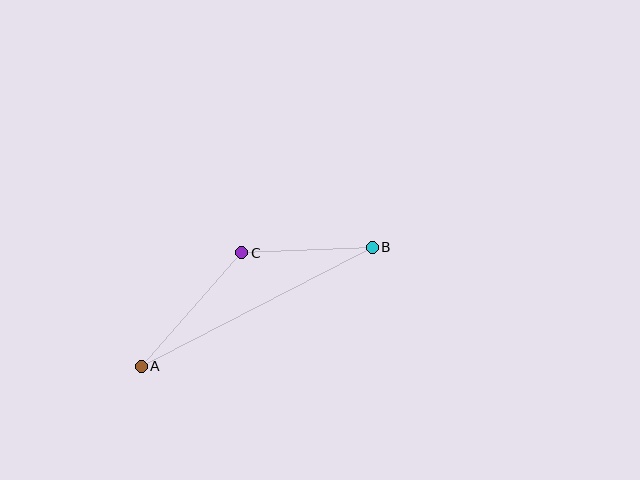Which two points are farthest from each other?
Points A and B are farthest from each other.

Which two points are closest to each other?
Points B and C are closest to each other.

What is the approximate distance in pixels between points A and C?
The distance between A and C is approximately 152 pixels.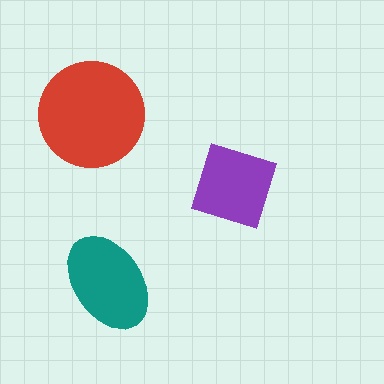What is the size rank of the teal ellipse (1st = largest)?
2nd.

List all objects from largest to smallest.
The red circle, the teal ellipse, the purple square.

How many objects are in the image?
There are 3 objects in the image.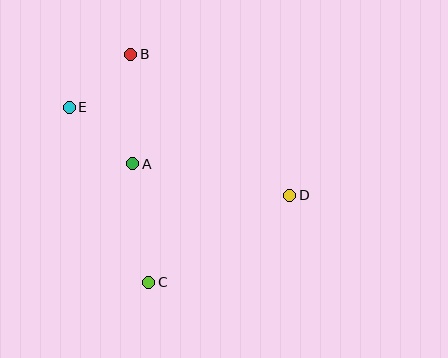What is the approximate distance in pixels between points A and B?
The distance between A and B is approximately 109 pixels.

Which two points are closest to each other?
Points B and E are closest to each other.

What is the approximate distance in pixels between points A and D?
The distance between A and D is approximately 160 pixels.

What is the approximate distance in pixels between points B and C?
The distance between B and C is approximately 228 pixels.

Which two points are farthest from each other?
Points D and E are farthest from each other.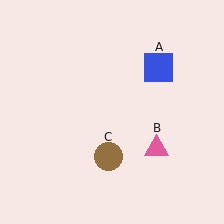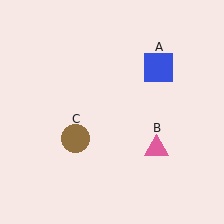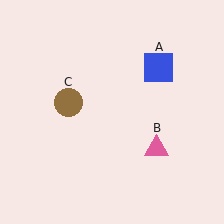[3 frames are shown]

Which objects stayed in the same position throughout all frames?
Blue square (object A) and pink triangle (object B) remained stationary.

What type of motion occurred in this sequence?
The brown circle (object C) rotated clockwise around the center of the scene.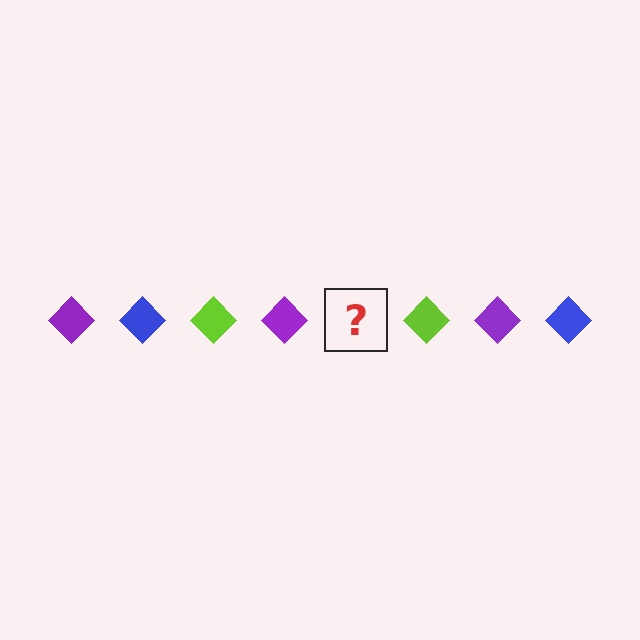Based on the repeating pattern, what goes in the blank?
The blank should be a blue diamond.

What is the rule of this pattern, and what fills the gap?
The rule is that the pattern cycles through purple, blue, lime diamonds. The gap should be filled with a blue diamond.